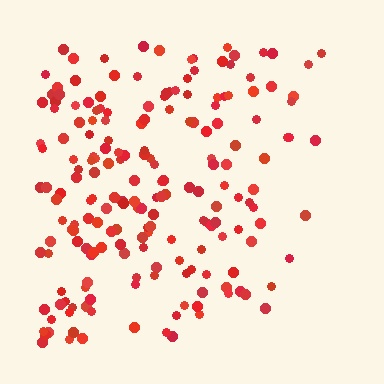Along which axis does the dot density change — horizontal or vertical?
Horizontal.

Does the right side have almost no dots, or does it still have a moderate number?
Still a moderate number, just noticeably fewer than the left.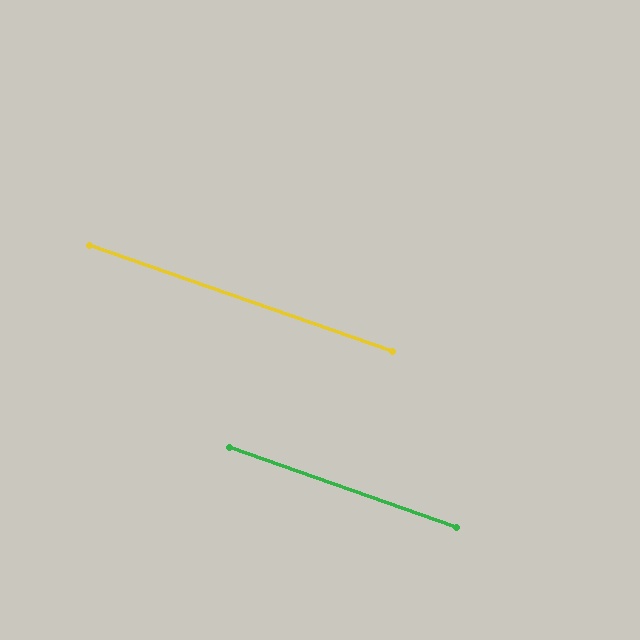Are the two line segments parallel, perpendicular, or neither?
Parallel — their directions differ by only 0.2°.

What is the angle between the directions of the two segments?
Approximately 0 degrees.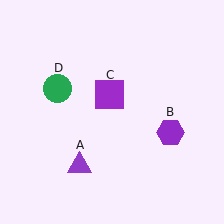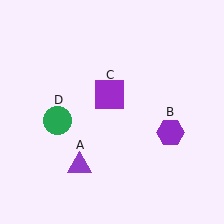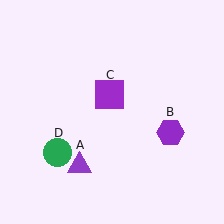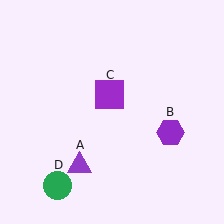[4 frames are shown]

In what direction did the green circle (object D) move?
The green circle (object D) moved down.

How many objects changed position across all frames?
1 object changed position: green circle (object D).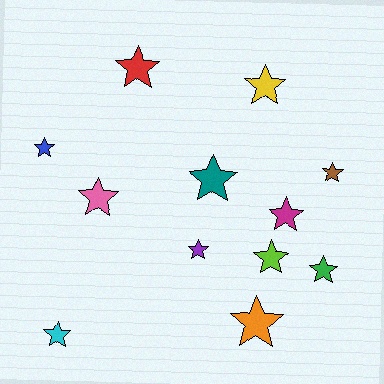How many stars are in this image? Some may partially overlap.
There are 12 stars.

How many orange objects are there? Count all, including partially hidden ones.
There is 1 orange object.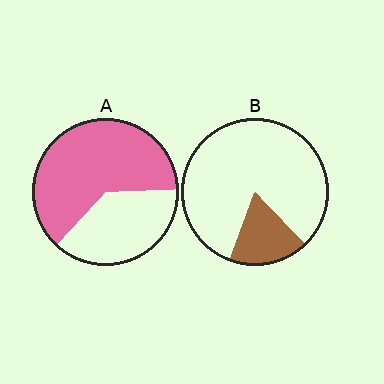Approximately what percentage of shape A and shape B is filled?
A is approximately 65% and B is approximately 20%.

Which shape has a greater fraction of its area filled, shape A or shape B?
Shape A.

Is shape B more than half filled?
No.